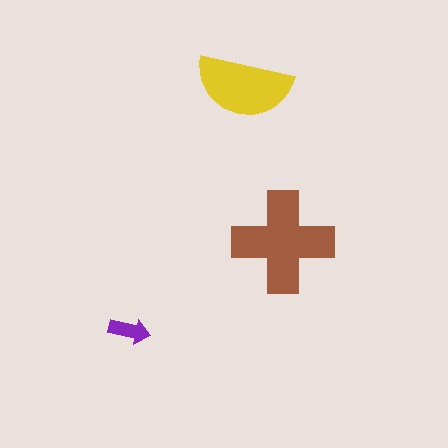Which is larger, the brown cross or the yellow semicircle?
The brown cross.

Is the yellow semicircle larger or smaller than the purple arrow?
Larger.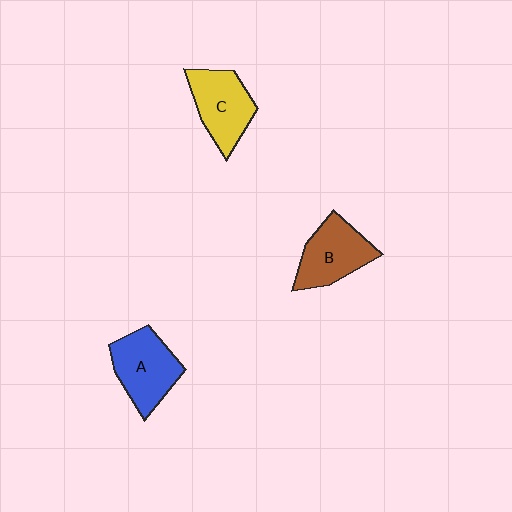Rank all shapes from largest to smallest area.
From largest to smallest: A (blue), B (brown), C (yellow).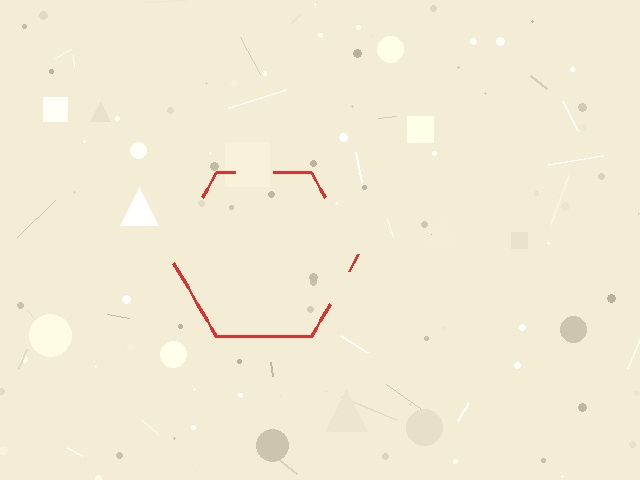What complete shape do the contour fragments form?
The contour fragments form a hexagon.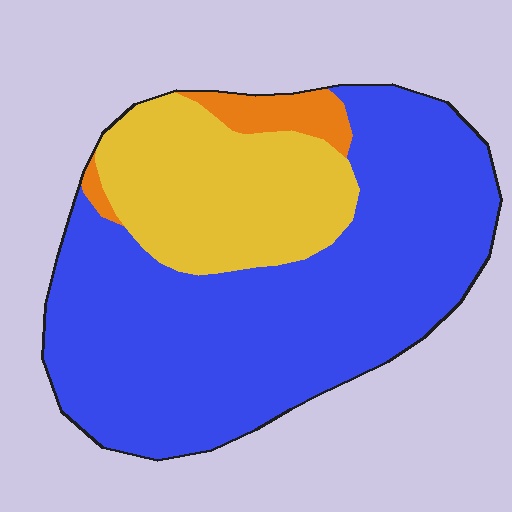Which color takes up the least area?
Orange, at roughly 5%.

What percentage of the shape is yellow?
Yellow covers around 25% of the shape.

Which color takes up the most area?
Blue, at roughly 70%.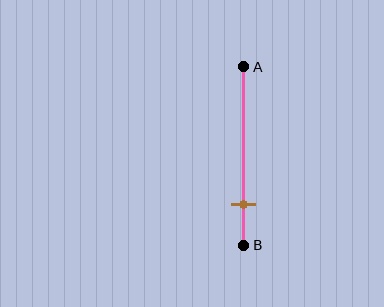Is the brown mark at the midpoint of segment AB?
No, the mark is at about 75% from A, not at the 50% midpoint.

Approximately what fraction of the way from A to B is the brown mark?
The brown mark is approximately 75% of the way from A to B.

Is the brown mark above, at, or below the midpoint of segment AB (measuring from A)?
The brown mark is below the midpoint of segment AB.